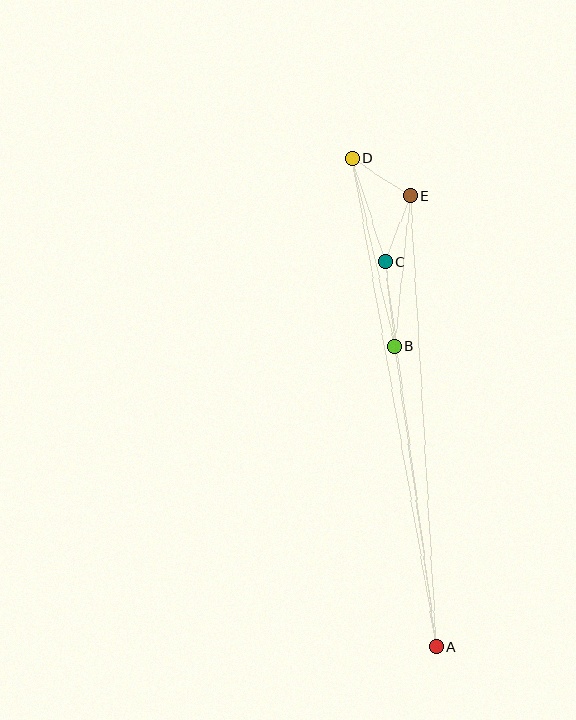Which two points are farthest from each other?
Points A and D are farthest from each other.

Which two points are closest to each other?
Points D and E are closest to each other.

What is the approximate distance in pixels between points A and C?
The distance between A and C is approximately 388 pixels.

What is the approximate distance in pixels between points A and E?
The distance between A and E is approximately 451 pixels.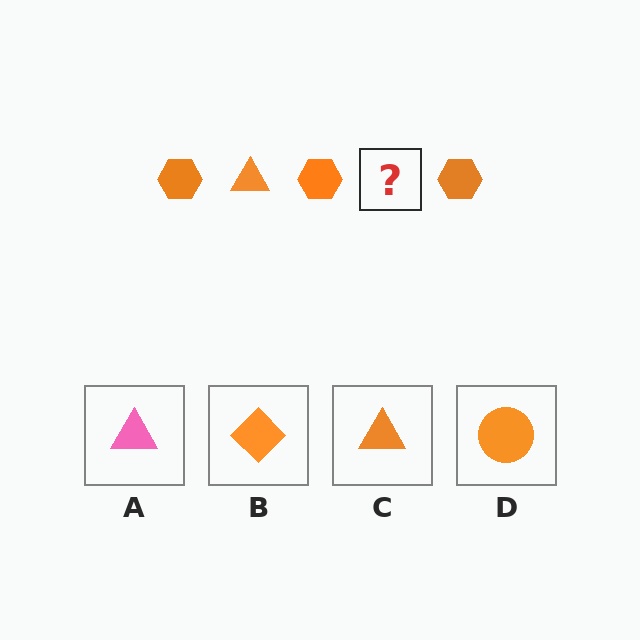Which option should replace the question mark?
Option C.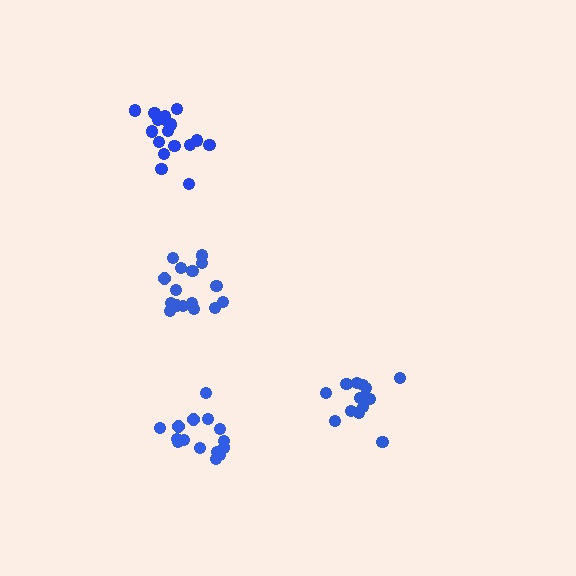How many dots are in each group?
Group 1: 15 dots, Group 2: 14 dots, Group 3: 16 dots, Group 4: 18 dots (63 total).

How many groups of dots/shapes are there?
There are 4 groups.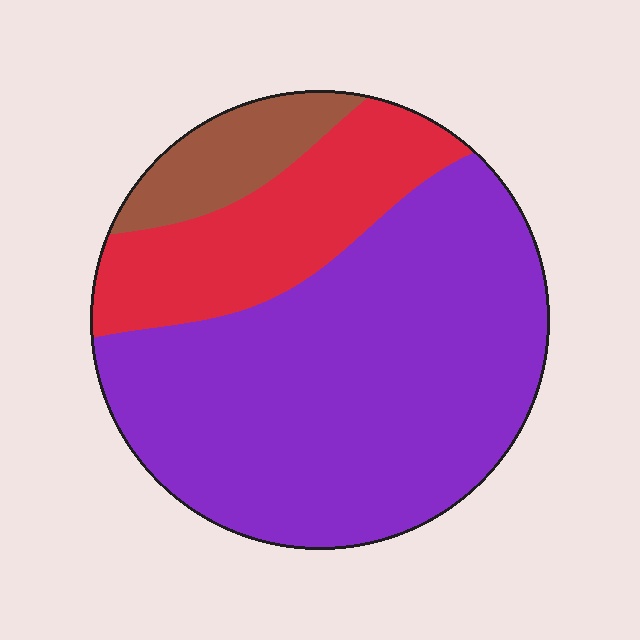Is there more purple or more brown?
Purple.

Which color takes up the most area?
Purple, at roughly 65%.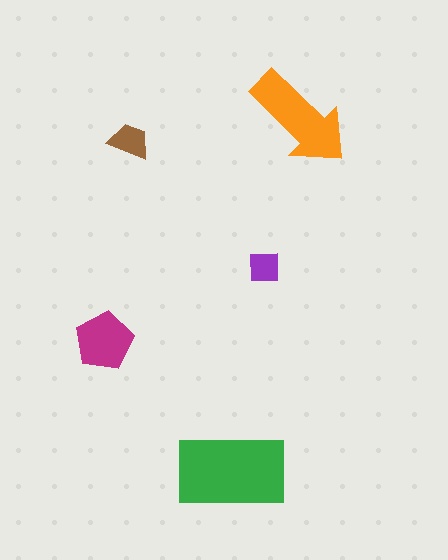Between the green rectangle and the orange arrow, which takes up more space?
The green rectangle.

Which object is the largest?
The green rectangle.